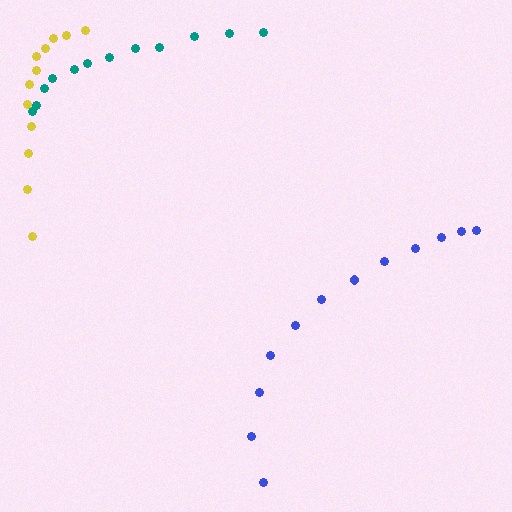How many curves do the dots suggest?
There are 3 distinct paths.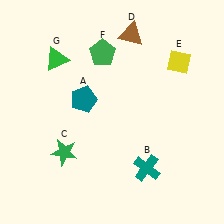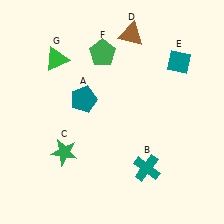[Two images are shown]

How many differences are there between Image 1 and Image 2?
There is 1 difference between the two images.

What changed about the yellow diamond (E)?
In Image 1, E is yellow. In Image 2, it changed to teal.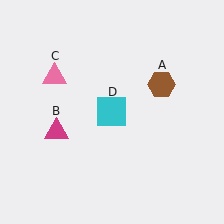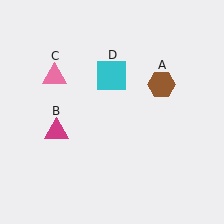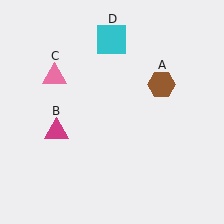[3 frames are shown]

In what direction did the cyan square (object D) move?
The cyan square (object D) moved up.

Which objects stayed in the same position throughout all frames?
Brown hexagon (object A) and magenta triangle (object B) and pink triangle (object C) remained stationary.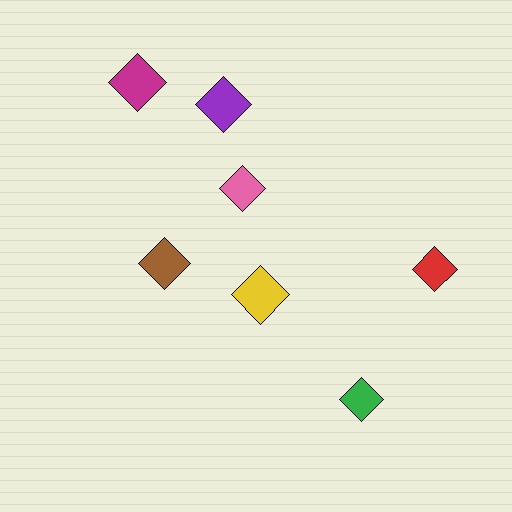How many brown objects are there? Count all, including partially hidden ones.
There is 1 brown object.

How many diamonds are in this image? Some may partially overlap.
There are 7 diamonds.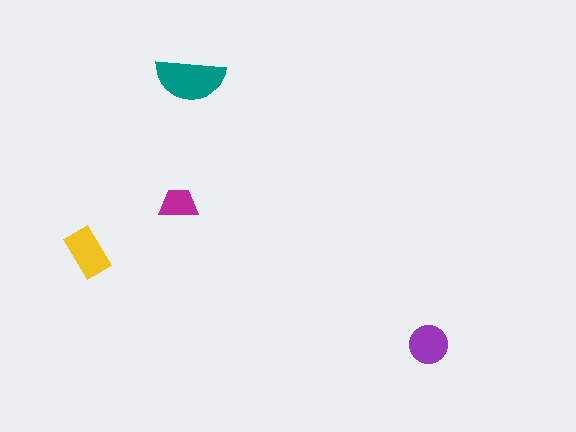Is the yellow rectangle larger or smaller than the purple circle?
Larger.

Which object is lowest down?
The purple circle is bottommost.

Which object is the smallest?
The magenta trapezoid.